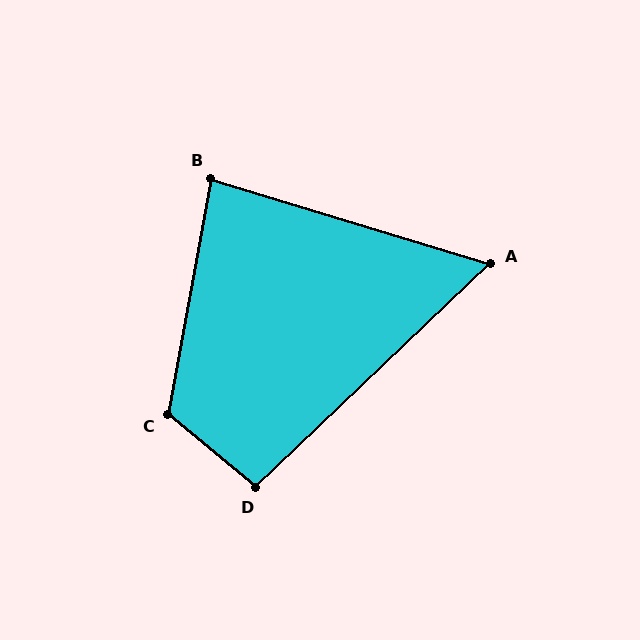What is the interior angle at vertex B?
Approximately 83 degrees (acute).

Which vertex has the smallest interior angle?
A, at approximately 61 degrees.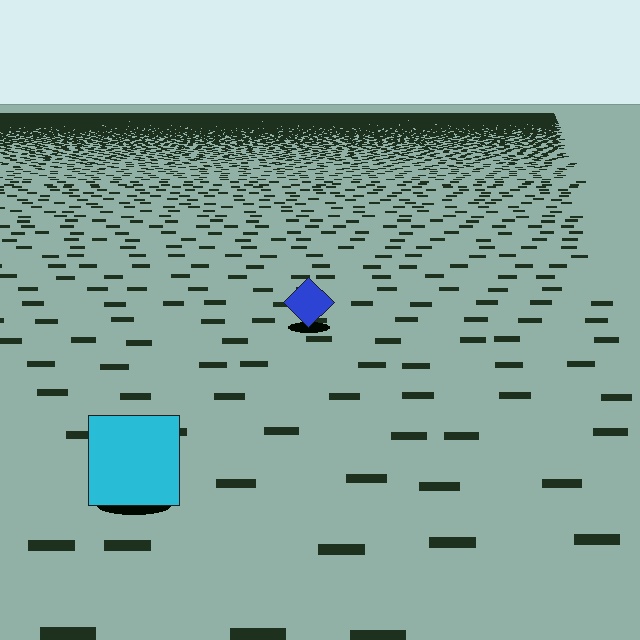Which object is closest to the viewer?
The cyan square is closest. The texture marks near it are larger and more spread out.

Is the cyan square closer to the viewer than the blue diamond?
Yes. The cyan square is closer — you can tell from the texture gradient: the ground texture is coarser near it.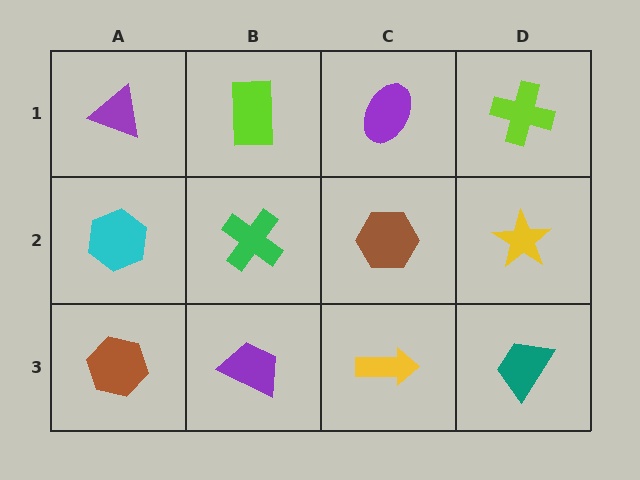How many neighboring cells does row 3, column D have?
2.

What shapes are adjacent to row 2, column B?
A lime rectangle (row 1, column B), a purple trapezoid (row 3, column B), a cyan hexagon (row 2, column A), a brown hexagon (row 2, column C).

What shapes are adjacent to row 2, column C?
A purple ellipse (row 1, column C), a yellow arrow (row 3, column C), a green cross (row 2, column B), a yellow star (row 2, column D).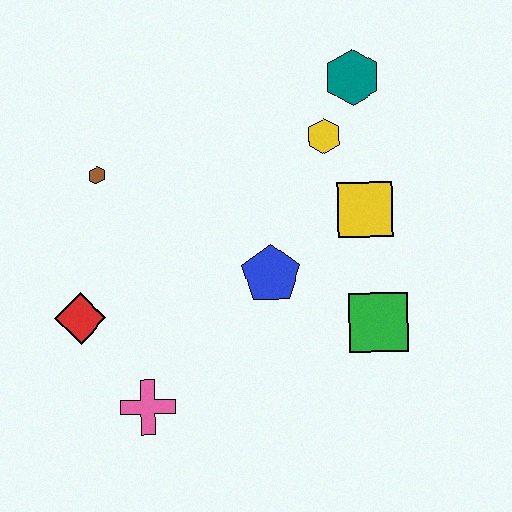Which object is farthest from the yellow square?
The red diamond is farthest from the yellow square.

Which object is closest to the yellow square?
The yellow hexagon is closest to the yellow square.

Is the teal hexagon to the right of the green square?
No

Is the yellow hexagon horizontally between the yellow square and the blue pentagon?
Yes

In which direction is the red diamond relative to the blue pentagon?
The red diamond is to the left of the blue pentagon.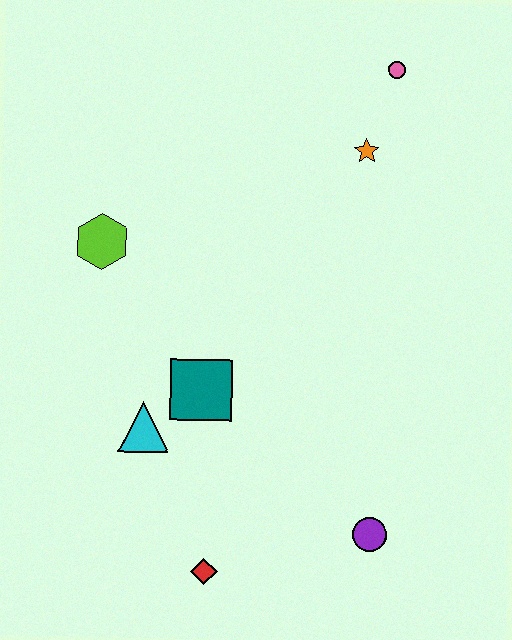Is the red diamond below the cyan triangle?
Yes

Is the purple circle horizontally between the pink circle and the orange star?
Yes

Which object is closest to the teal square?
The cyan triangle is closest to the teal square.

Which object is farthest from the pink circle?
The red diamond is farthest from the pink circle.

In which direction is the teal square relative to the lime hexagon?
The teal square is below the lime hexagon.